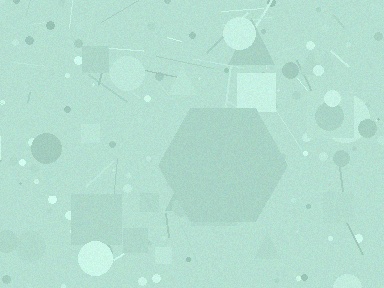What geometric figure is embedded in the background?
A hexagon is embedded in the background.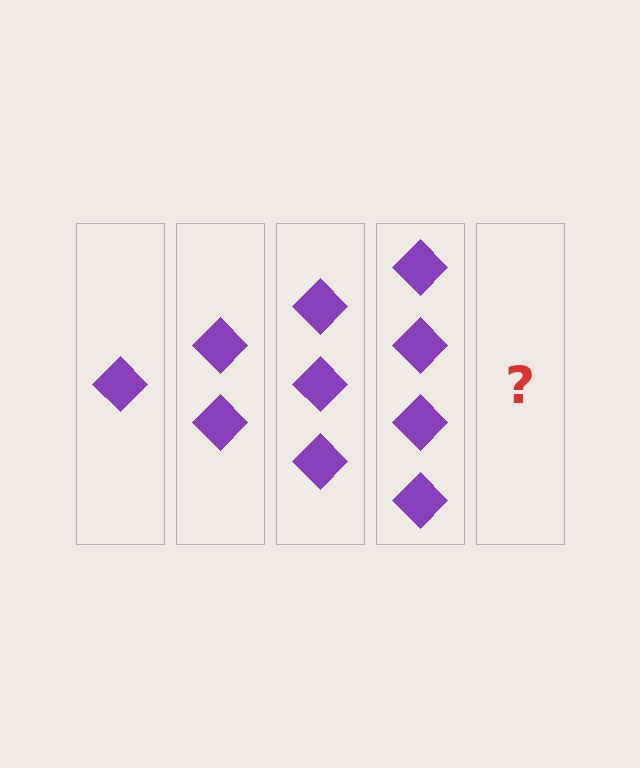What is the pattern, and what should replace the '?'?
The pattern is that each step adds one more diamond. The '?' should be 5 diamonds.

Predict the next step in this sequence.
The next step is 5 diamonds.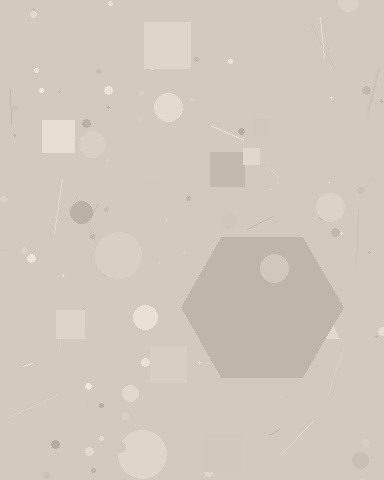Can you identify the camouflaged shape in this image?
The camouflaged shape is a hexagon.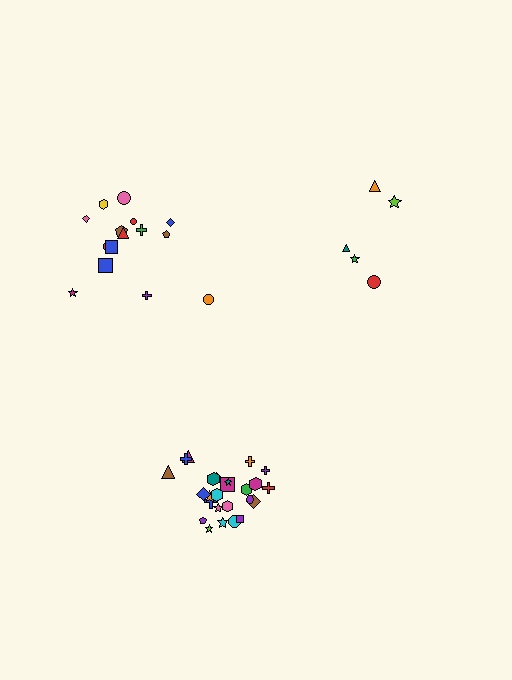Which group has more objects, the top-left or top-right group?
The top-left group.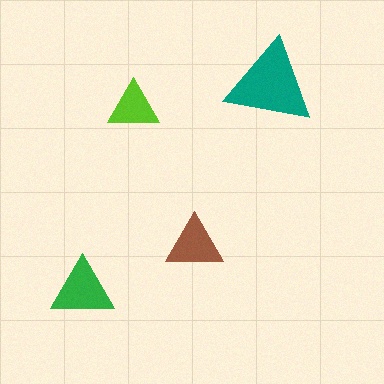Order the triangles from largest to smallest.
the teal one, the green one, the brown one, the lime one.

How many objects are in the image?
There are 4 objects in the image.